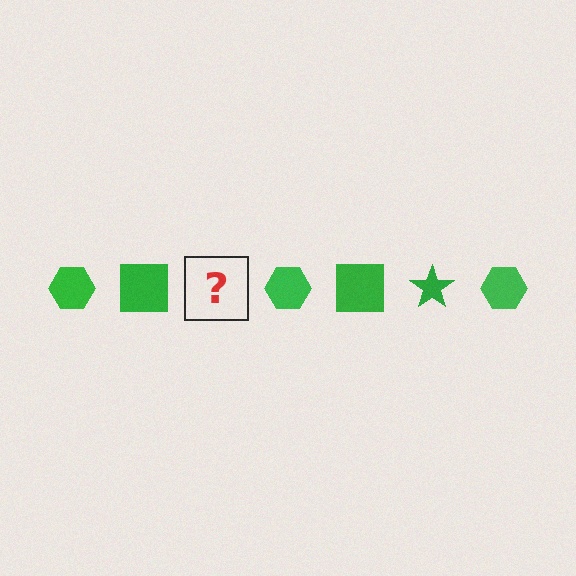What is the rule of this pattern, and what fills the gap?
The rule is that the pattern cycles through hexagon, square, star shapes in green. The gap should be filled with a green star.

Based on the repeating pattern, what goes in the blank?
The blank should be a green star.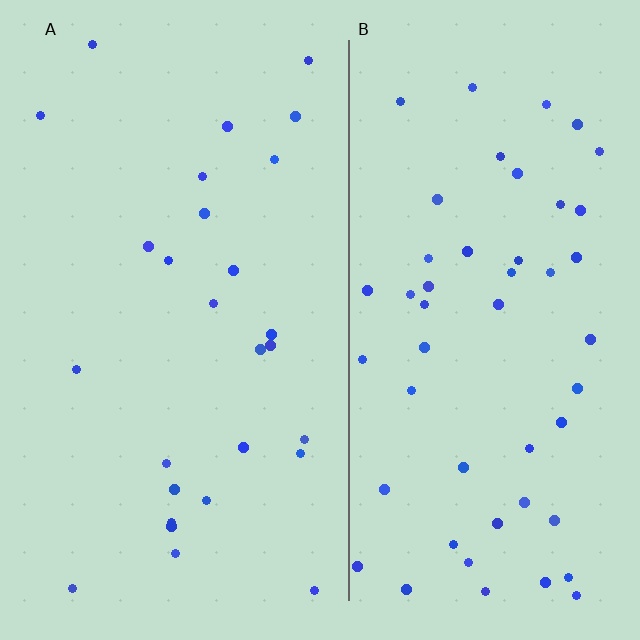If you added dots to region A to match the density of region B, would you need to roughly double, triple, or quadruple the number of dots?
Approximately double.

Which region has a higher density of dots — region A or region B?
B (the right).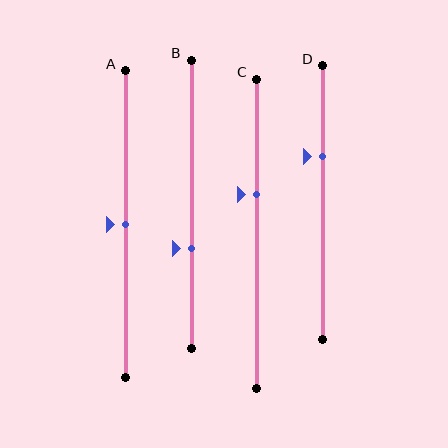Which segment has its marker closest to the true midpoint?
Segment A has its marker closest to the true midpoint.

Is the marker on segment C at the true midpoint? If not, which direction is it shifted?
No, the marker on segment C is shifted upward by about 13% of the segment length.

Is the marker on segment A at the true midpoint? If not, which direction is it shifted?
Yes, the marker on segment A is at the true midpoint.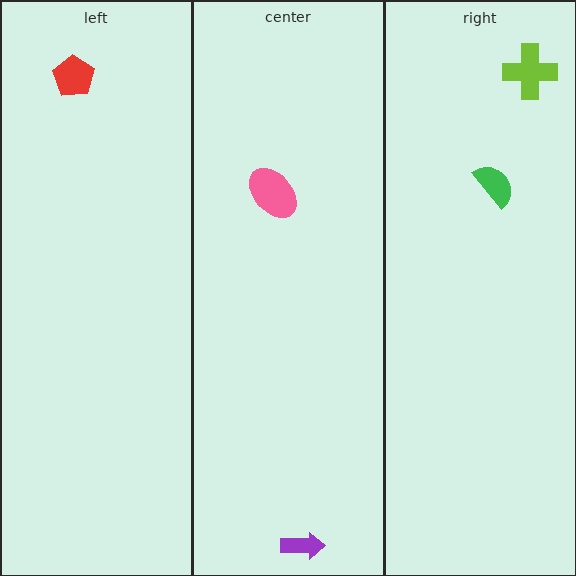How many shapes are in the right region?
2.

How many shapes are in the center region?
2.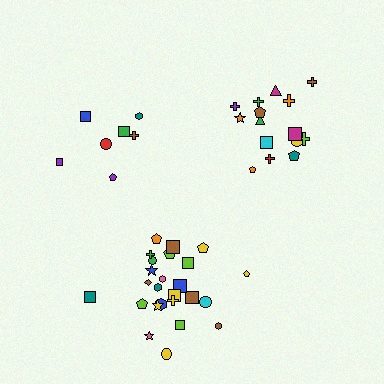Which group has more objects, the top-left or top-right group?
The top-right group.